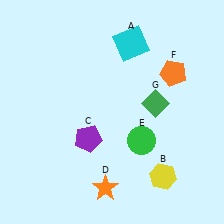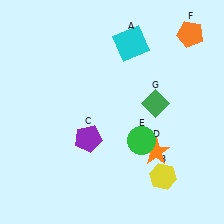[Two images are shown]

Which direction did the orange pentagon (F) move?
The orange pentagon (F) moved up.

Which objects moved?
The objects that moved are: the orange star (D), the orange pentagon (F).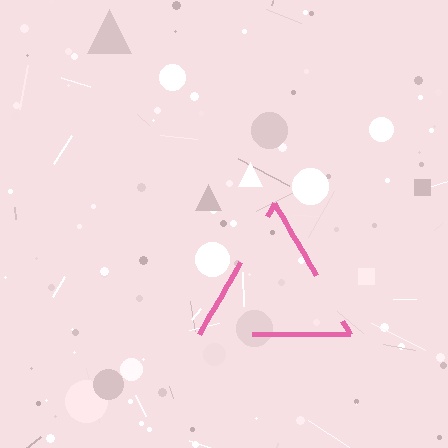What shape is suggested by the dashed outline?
The dashed outline suggests a triangle.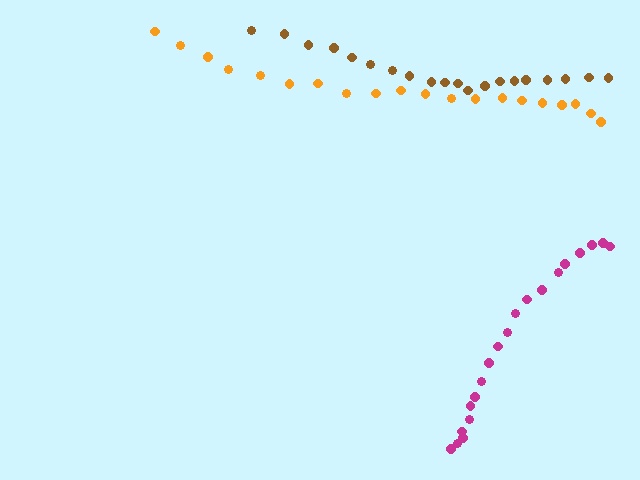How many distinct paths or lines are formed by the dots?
There are 3 distinct paths.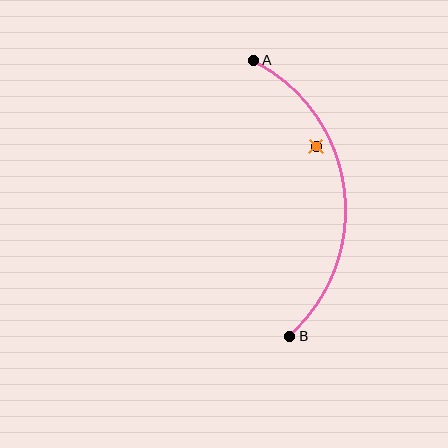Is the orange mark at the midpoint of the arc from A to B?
No — the orange mark does not lie on the arc at all. It sits slightly inside the curve.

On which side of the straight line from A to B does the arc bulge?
The arc bulges to the right of the straight line connecting A and B.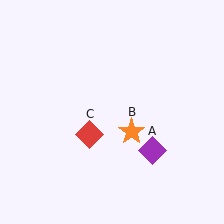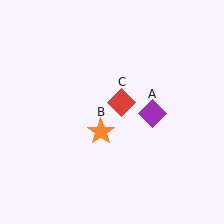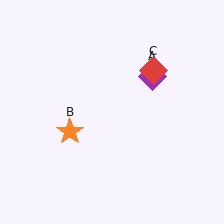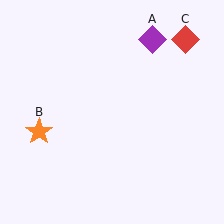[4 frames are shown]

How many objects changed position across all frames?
3 objects changed position: purple diamond (object A), orange star (object B), red diamond (object C).